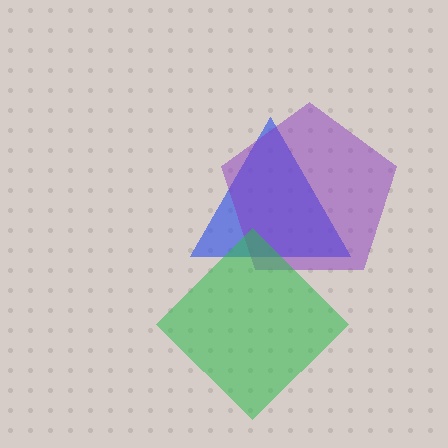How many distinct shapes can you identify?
There are 3 distinct shapes: a blue triangle, a purple pentagon, a green diamond.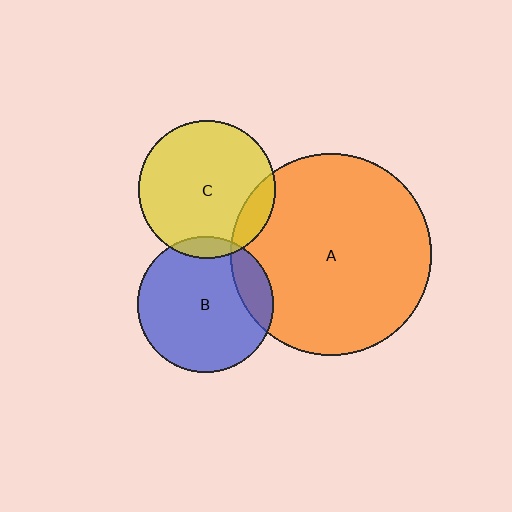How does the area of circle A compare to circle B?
Approximately 2.2 times.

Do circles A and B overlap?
Yes.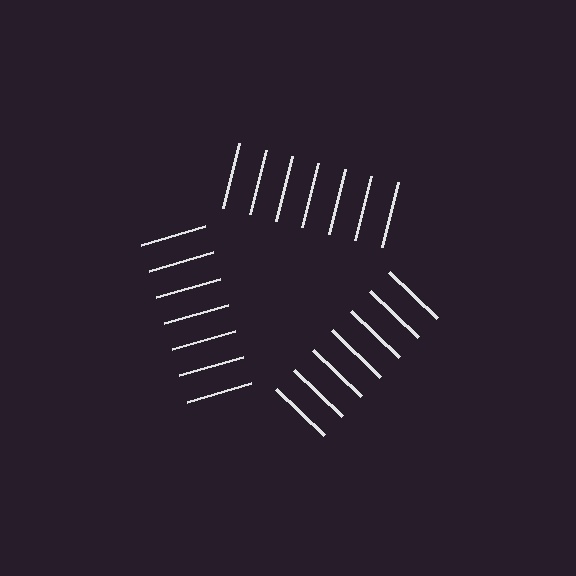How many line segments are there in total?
21 — 7 along each of the 3 edges.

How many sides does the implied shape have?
3 sides — the line-ends trace a triangle.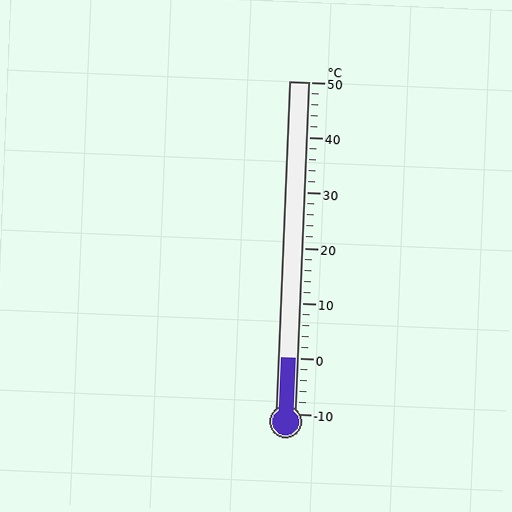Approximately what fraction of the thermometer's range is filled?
The thermometer is filled to approximately 15% of its range.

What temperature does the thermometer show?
The thermometer shows approximately 0°C.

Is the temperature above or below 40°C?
The temperature is below 40°C.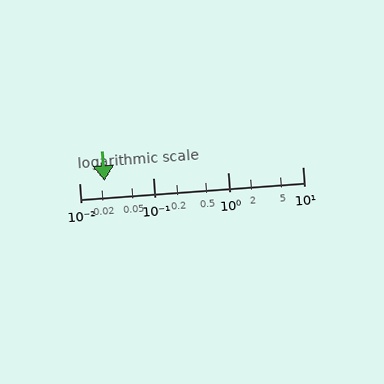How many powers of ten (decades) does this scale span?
The scale spans 3 decades, from 0.01 to 10.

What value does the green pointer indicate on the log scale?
The pointer indicates approximately 0.022.